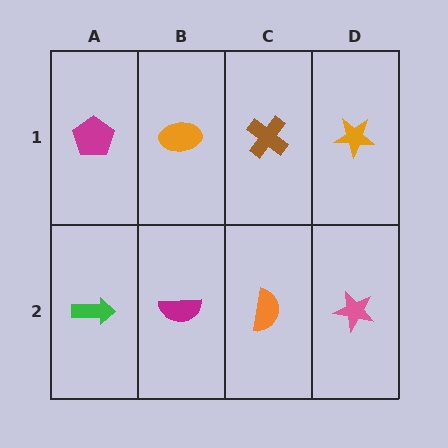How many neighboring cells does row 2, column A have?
2.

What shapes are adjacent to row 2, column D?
An orange star (row 1, column D), an orange semicircle (row 2, column C).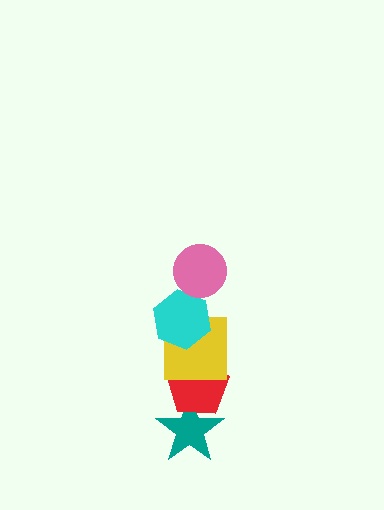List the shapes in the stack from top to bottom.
From top to bottom: the pink circle, the cyan hexagon, the yellow square, the red pentagon, the teal star.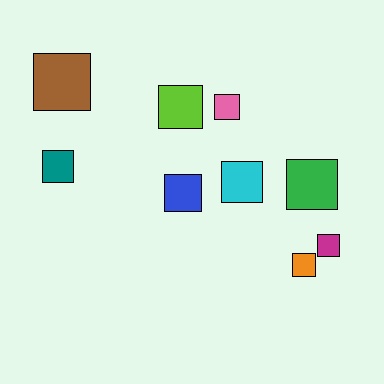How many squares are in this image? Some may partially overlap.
There are 9 squares.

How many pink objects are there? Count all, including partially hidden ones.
There is 1 pink object.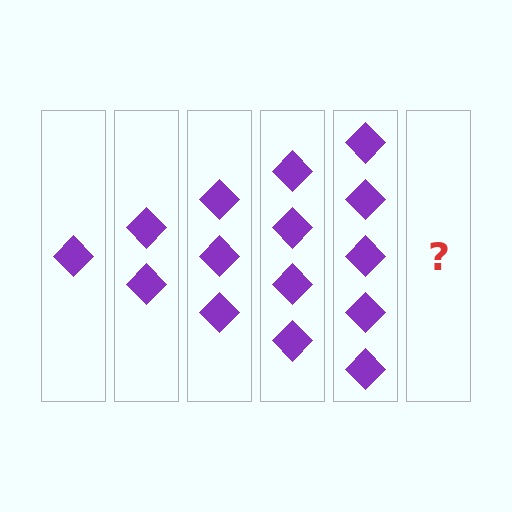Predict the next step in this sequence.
The next step is 6 diamonds.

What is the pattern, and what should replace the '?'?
The pattern is that each step adds one more diamond. The '?' should be 6 diamonds.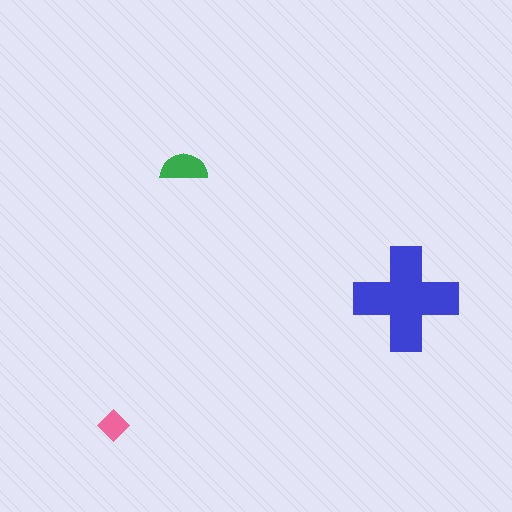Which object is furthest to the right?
The blue cross is rightmost.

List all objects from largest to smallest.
The blue cross, the green semicircle, the pink diamond.